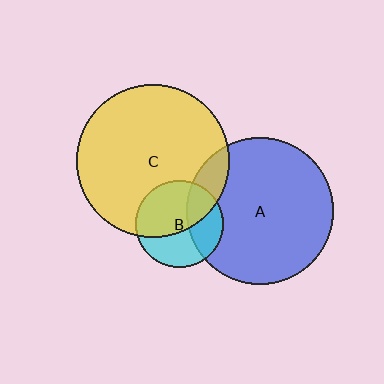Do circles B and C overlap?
Yes.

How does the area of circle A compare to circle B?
Approximately 2.8 times.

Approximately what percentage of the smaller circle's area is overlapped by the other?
Approximately 55%.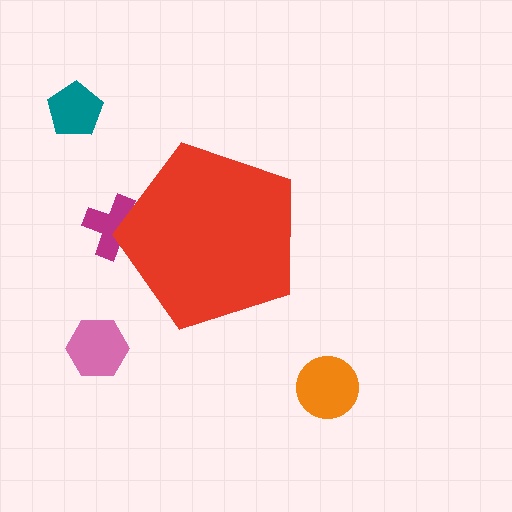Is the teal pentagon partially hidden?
No, the teal pentagon is fully visible.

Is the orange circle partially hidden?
No, the orange circle is fully visible.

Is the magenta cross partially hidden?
Yes, the magenta cross is partially hidden behind the red pentagon.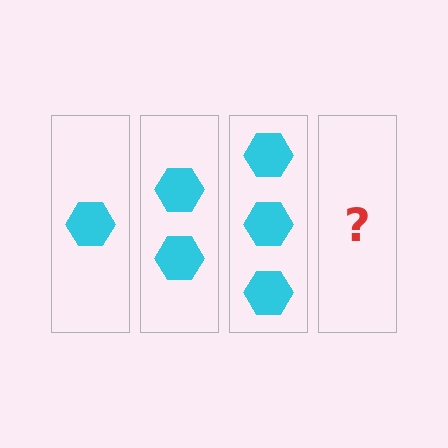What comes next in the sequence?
The next element should be 4 hexagons.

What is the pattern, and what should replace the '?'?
The pattern is that each step adds one more hexagon. The '?' should be 4 hexagons.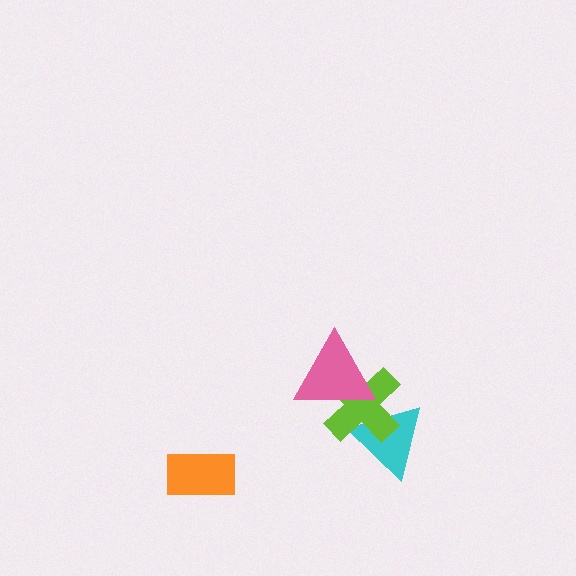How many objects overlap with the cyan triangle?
1 object overlaps with the cyan triangle.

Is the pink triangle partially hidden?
No, no other shape covers it.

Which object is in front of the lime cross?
The pink triangle is in front of the lime cross.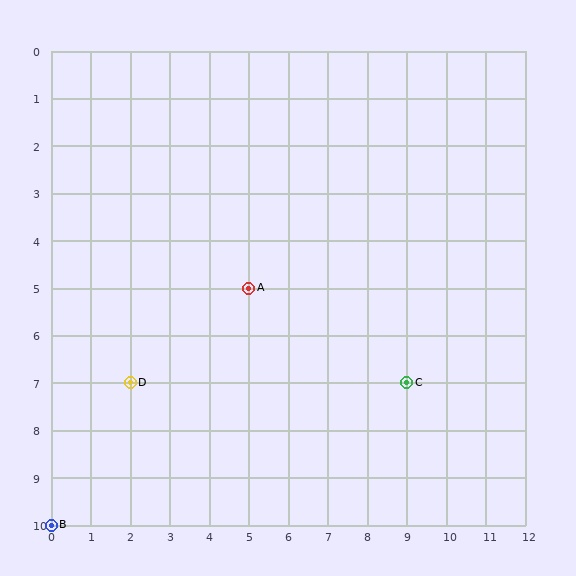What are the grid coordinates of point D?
Point D is at grid coordinates (2, 7).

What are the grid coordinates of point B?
Point B is at grid coordinates (0, 10).